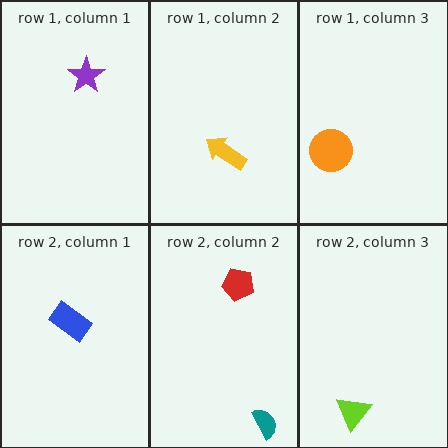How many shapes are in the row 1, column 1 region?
1.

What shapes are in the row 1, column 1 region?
The purple star.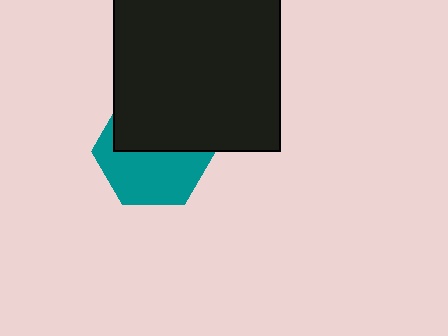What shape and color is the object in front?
The object in front is a black square.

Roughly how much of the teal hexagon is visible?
About half of it is visible (roughly 54%).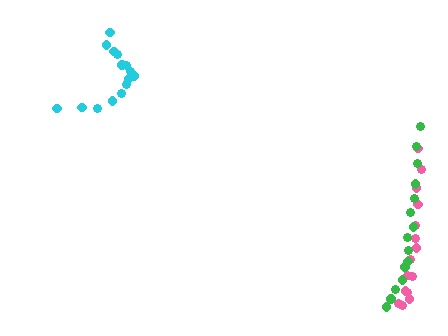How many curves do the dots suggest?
There are 3 distinct paths.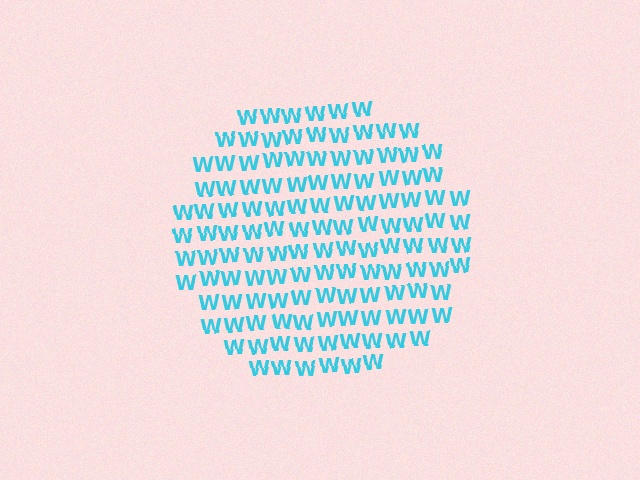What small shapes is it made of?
It is made of small letter W's.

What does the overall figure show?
The overall figure shows a circle.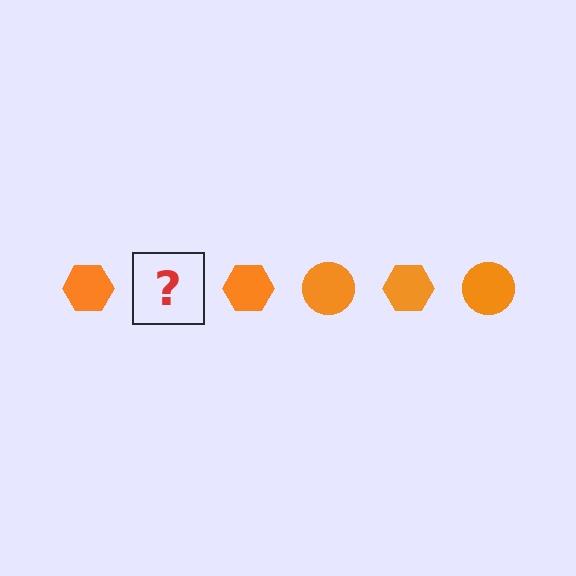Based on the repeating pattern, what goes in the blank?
The blank should be an orange circle.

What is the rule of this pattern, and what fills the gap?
The rule is that the pattern cycles through hexagon, circle shapes in orange. The gap should be filled with an orange circle.